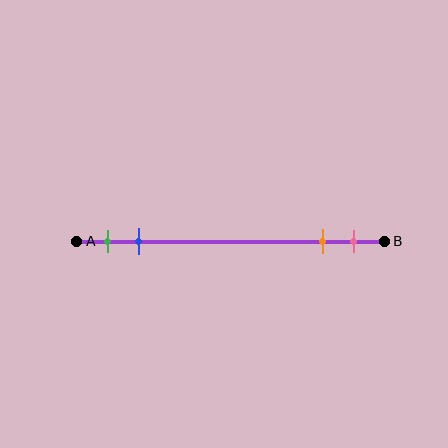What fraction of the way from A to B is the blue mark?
The blue mark is approximately 20% (0.2) of the way from A to B.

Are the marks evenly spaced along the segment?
No, the marks are not evenly spaced.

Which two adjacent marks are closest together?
The orange and pink marks are the closest adjacent pair.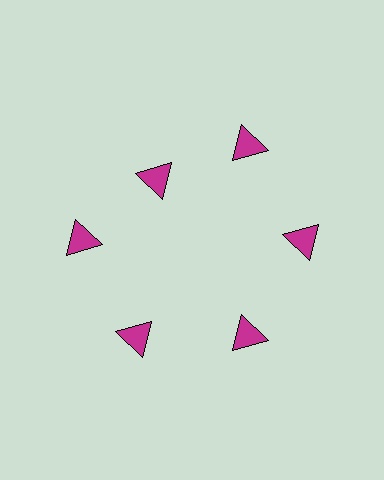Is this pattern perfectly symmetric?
No. The 6 magenta triangles are arranged in a ring, but one element near the 11 o'clock position is pulled inward toward the center, breaking the 6-fold rotational symmetry.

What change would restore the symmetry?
The symmetry would be restored by moving it outward, back onto the ring so that all 6 triangles sit at equal angles and equal distance from the center.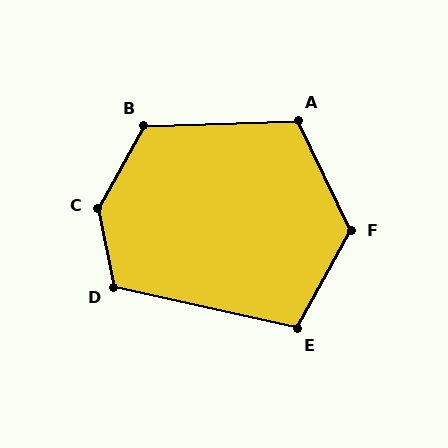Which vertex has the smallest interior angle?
E, at approximately 106 degrees.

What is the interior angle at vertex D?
Approximately 114 degrees (obtuse).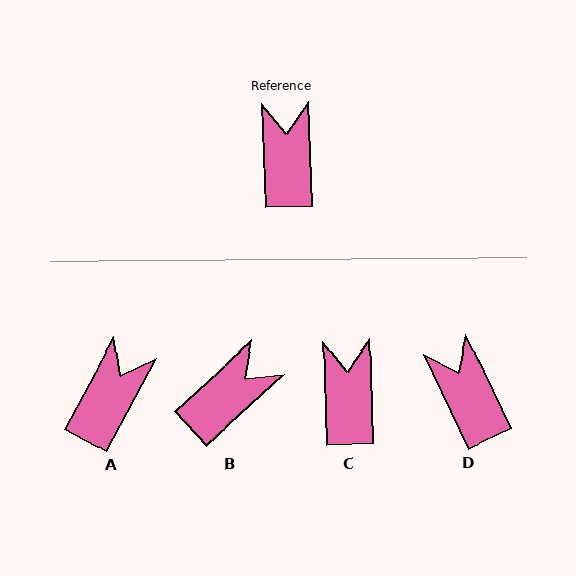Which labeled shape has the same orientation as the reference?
C.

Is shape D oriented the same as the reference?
No, it is off by about 23 degrees.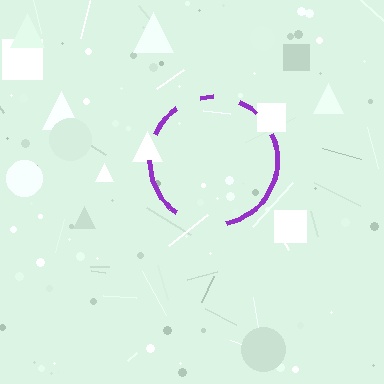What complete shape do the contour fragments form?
The contour fragments form a circle.